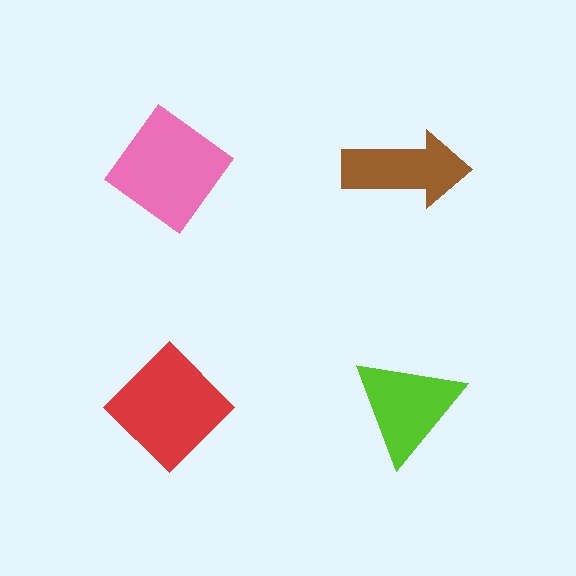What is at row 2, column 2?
A lime triangle.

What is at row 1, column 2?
A brown arrow.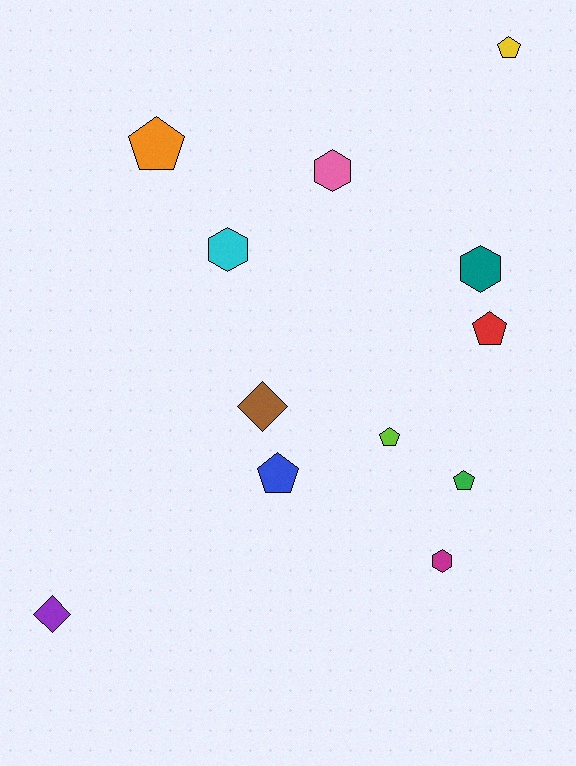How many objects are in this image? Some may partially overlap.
There are 12 objects.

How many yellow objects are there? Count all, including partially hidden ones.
There is 1 yellow object.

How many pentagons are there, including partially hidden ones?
There are 6 pentagons.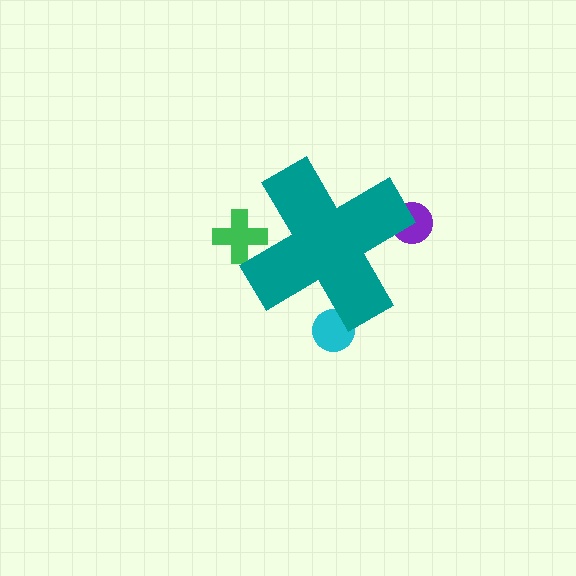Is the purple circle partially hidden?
Yes, the purple circle is partially hidden behind the teal cross.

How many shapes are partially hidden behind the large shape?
3 shapes are partially hidden.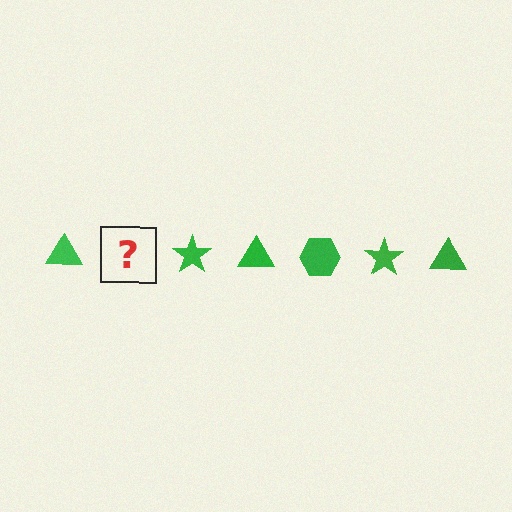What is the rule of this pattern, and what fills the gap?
The rule is that the pattern cycles through triangle, hexagon, star shapes in green. The gap should be filled with a green hexagon.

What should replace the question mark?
The question mark should be replaced with a green hexagon.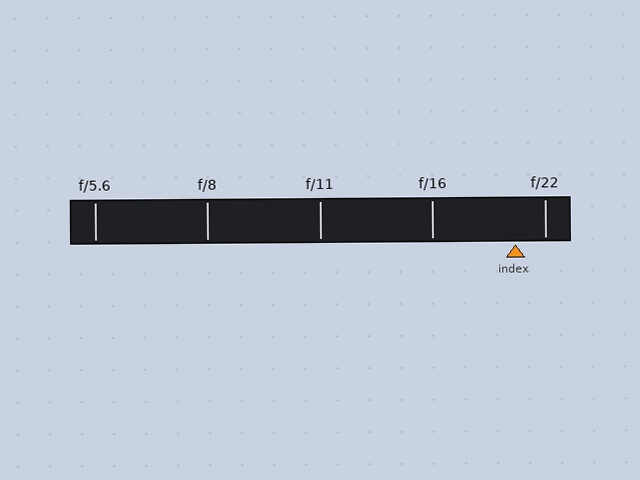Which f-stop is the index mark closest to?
The index mark is closest to f/22.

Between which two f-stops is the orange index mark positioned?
The index mark is between f/16 and f/22.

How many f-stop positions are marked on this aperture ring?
There are 5 f-stop positions marked.